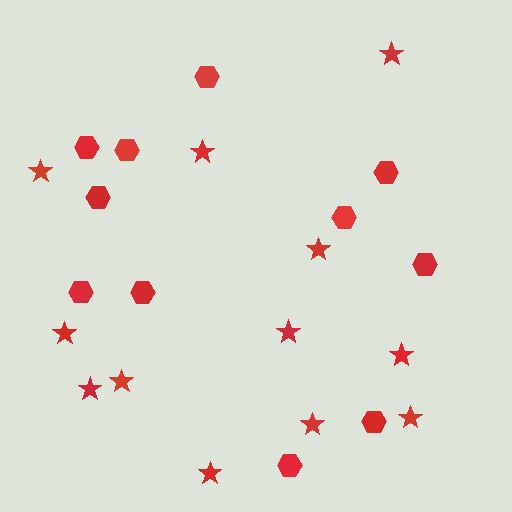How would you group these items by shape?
There are 2 groups: one group of stars (12) and one group of hexagons (11).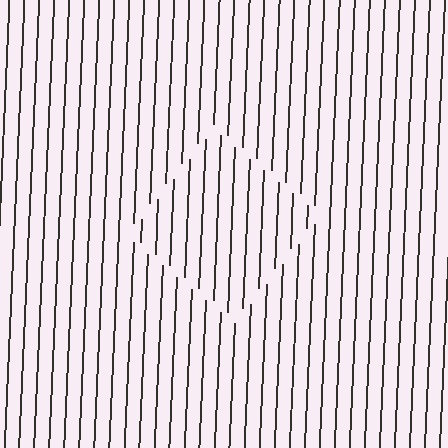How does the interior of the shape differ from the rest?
The interior of the shape contains the same grating, shifted by half a period — the contour is defined by the phase discontinuity where line-ends from the inner and outer gratings abut.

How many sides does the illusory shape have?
4 sides — the line-ends trace a square.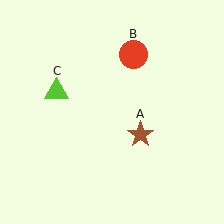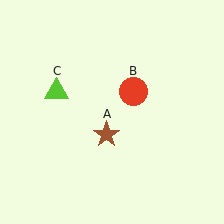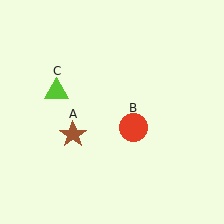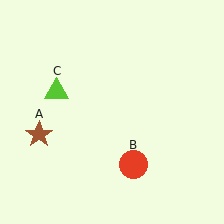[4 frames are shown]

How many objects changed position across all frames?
2 objects changed position: brown star (object A), red circle (object B).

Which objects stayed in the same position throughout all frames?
Lime triangle (object C) remained stationary.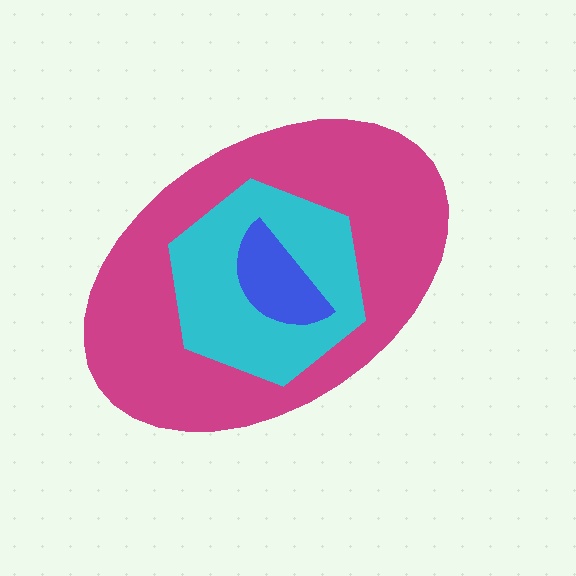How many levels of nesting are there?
3.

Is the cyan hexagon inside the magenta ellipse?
Yes.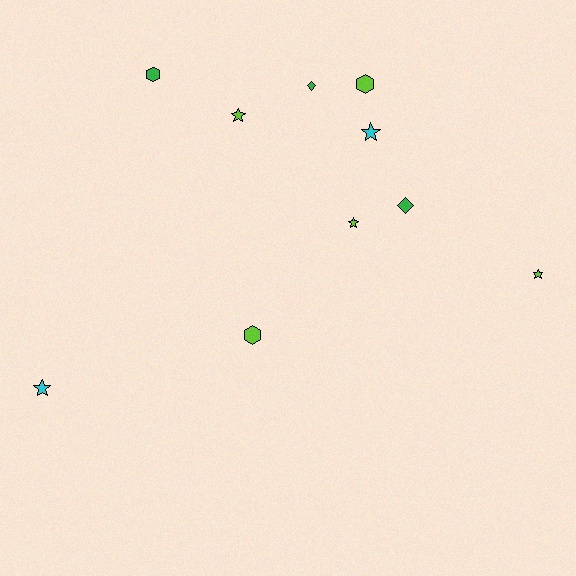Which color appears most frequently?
Lime, with 5 objects.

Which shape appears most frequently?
Star, with 5 objects.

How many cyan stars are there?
There are 2 cyan stars.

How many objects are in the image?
There are 10 objects.